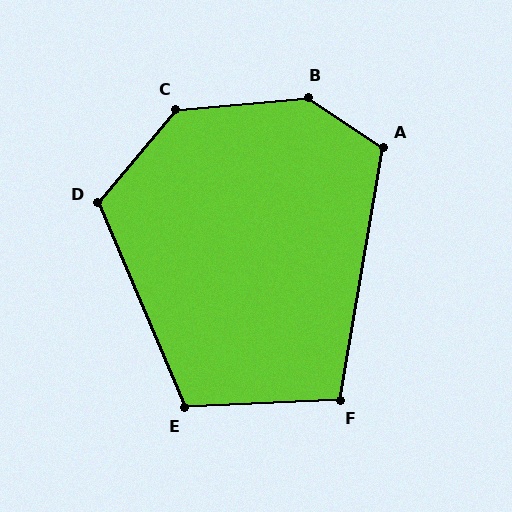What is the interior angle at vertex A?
Approximately 114 degrees (obtuse).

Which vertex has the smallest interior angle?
F, at approximately 102 degrees.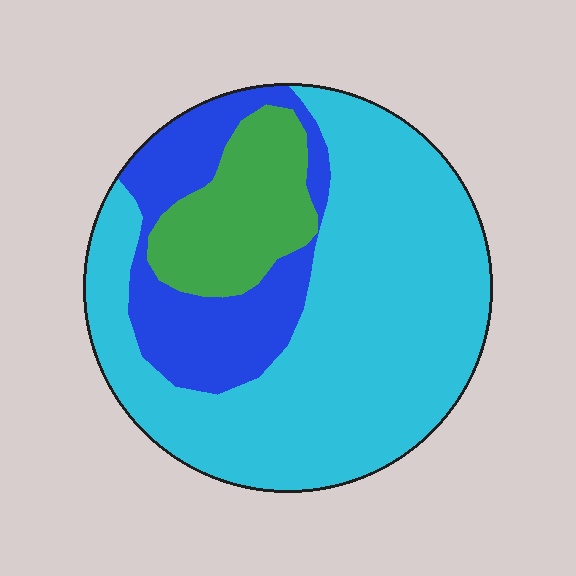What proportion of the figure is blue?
Blue takes up about one fifth (1/5) of the figure.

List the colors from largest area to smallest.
From largest to smallest: cyan, blue, green.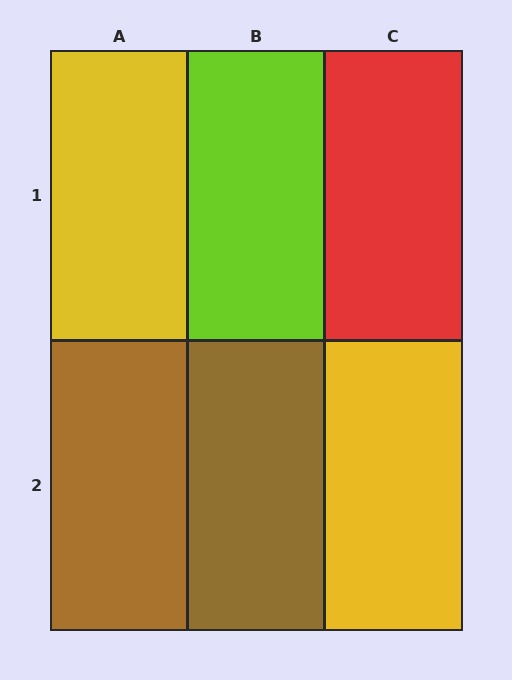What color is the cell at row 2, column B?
Brown.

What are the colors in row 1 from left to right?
Yellow, lime, red.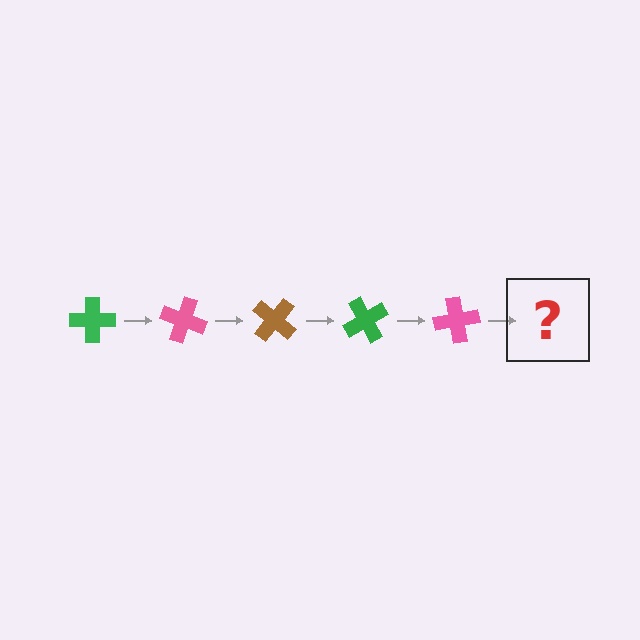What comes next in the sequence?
The next element should be a brown cross, rotated 100 degrees from the start.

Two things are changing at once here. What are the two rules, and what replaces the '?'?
The two rules are that it rotates 20 degrees each step and the color cycles through green, pink, and brown. The '?' should be a brown cross, rotated 100 degrees from the start.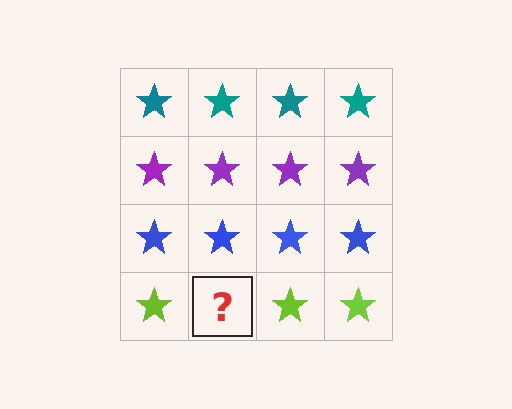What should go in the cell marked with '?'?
The missing cell should contain a lime star.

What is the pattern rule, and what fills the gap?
The rule is that each row has a consistent color. The gap should be filled with a lime star.